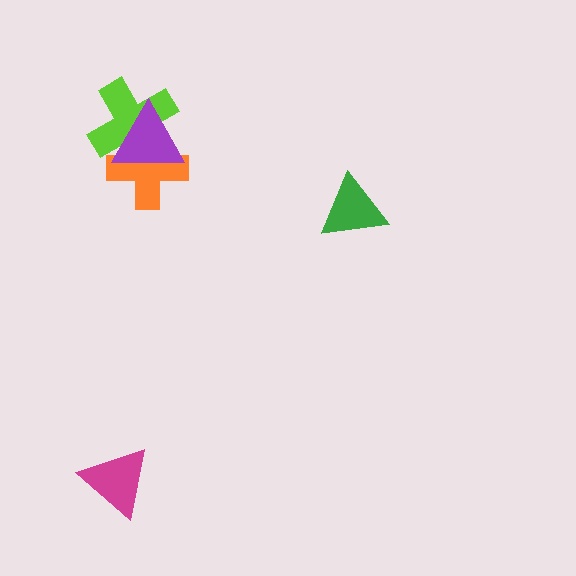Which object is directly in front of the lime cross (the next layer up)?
The orange cross is directly in front of the lime cross.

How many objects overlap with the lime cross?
2 objects overlap with the lime cross.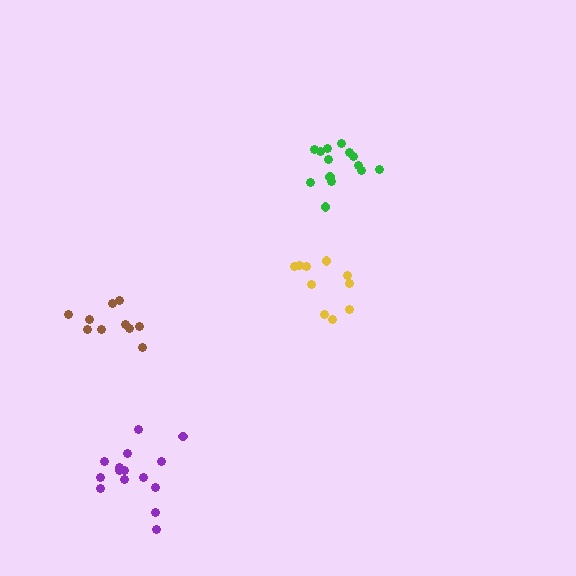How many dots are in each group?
Group 1: 10 dots, Group 2: 15 dots, Group 3: 14 dots, Group 4: 10 dots (49 total).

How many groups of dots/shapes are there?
There are 4 groups.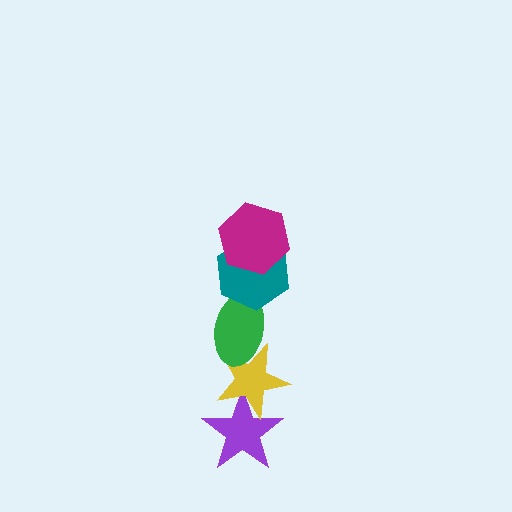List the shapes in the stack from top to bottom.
From top to bottom: the magenta hexagon, the teal hexagon, the green ellipse, the yellow star, the purple star.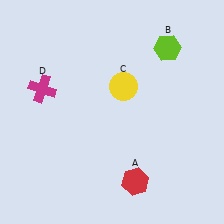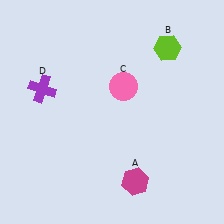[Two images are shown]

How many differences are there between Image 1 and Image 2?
There are 3 differences between the two images.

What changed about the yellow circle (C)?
In Image 1, C is yellow. In Image 2, it changed to pink.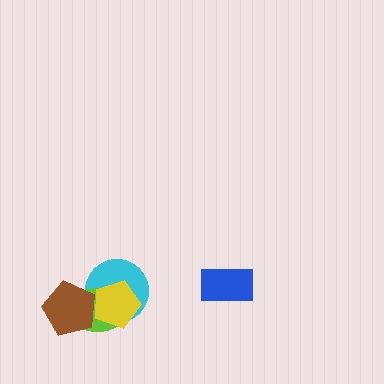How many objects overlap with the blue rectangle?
0 objects overlap with the blue rectangle.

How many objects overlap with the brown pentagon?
3 objects overlap with the brown pentagon.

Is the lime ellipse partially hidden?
Yes, it is partially covered by another shape.